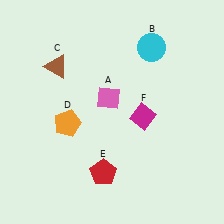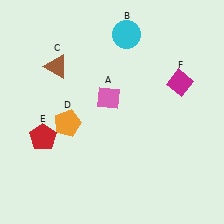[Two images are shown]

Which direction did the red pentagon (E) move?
The red pentagon (E) moved left.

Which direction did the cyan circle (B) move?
The cyan circle (B) moved left.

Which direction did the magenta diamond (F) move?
The magenta diamond (F) moved right.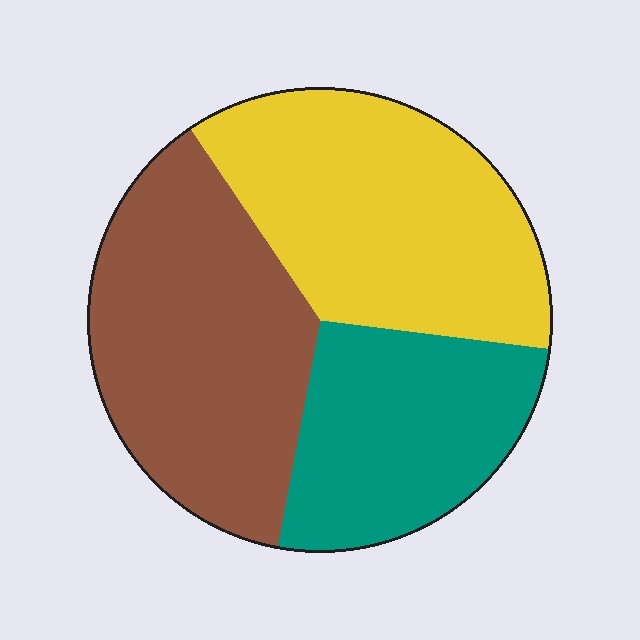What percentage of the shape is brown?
Brown takes up between a third and a half of the shape.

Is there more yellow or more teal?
Yellow.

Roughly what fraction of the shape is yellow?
Yellow takes up about three eighths (3/8) of the shape.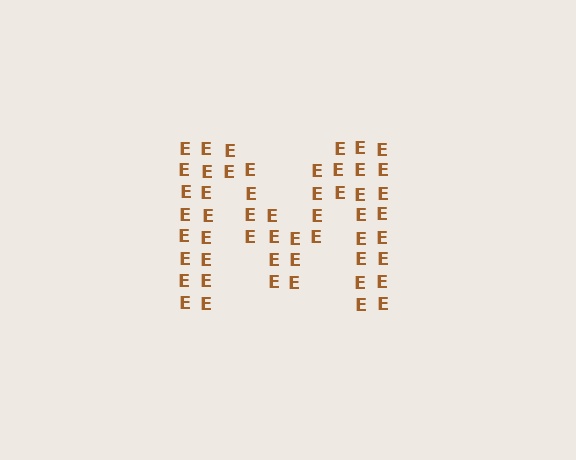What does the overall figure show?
The overall figure shows the letter M.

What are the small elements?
The small elements are letter E's.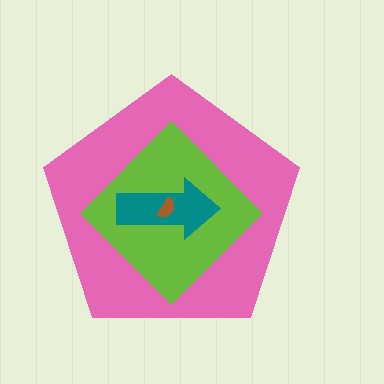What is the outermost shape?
The pink pentagon.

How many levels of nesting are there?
4.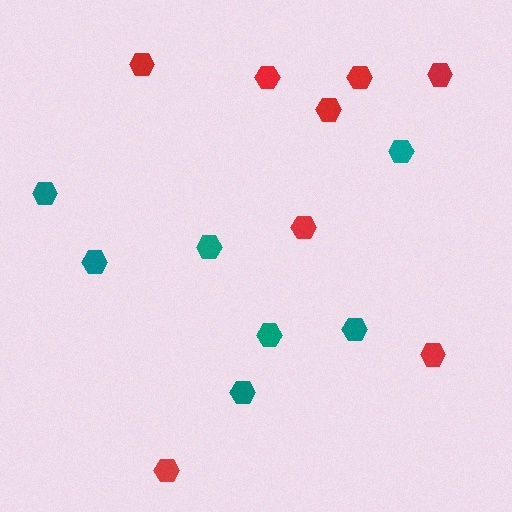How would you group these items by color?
There are 2 groups: one group of teal hexagons (7) and one group of red hexagons (8).